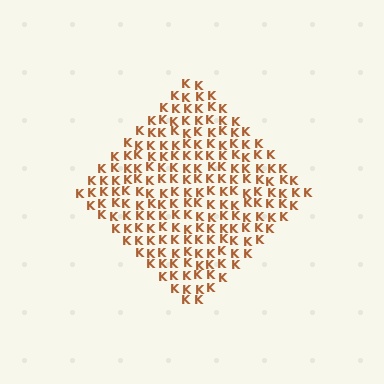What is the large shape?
The large shape is a diamond.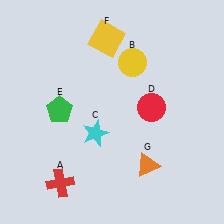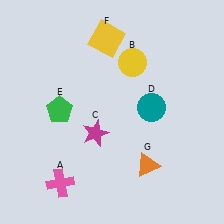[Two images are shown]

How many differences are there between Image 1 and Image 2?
There are 3 differences between the two images.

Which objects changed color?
A changed from red to pink. C changed from cyan to magenta. D changed from red to teal.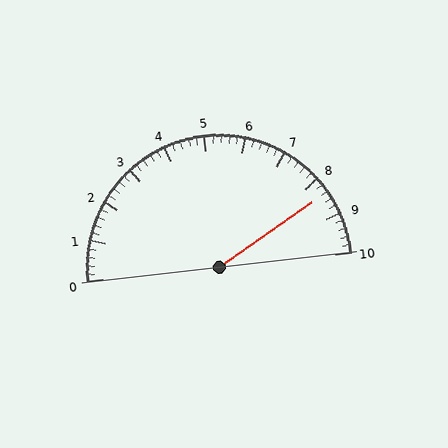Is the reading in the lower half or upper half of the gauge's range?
The reading is in the upper half of the range (0 to 10).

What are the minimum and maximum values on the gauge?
The gauge ranges from 0 to 10.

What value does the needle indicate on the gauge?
The needle indicates approximately 8.4.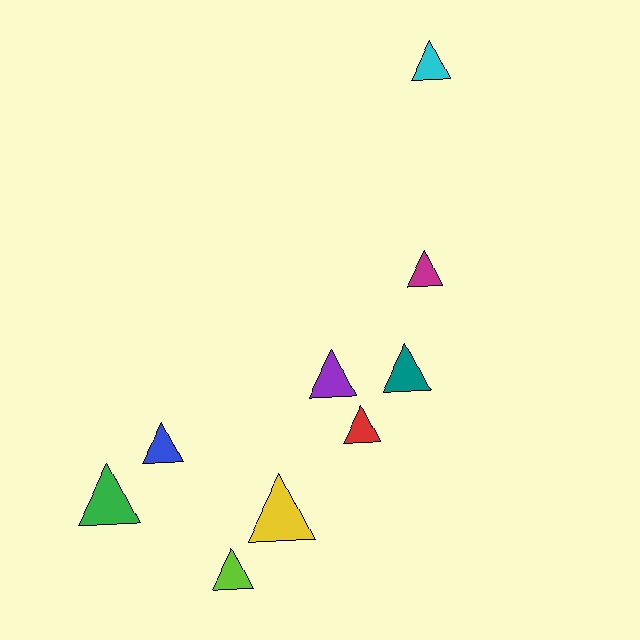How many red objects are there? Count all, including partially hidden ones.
There is 1 red object.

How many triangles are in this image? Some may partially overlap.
There are 9 triangles.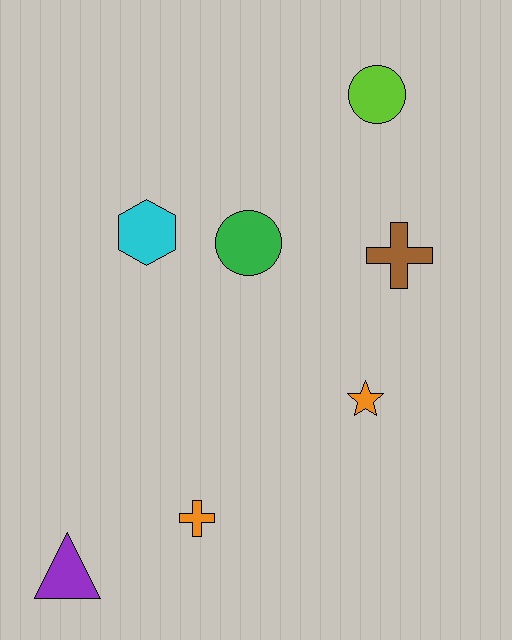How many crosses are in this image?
There are 2 crosses.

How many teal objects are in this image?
There are no teal objects.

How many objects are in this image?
There are 7 objects.